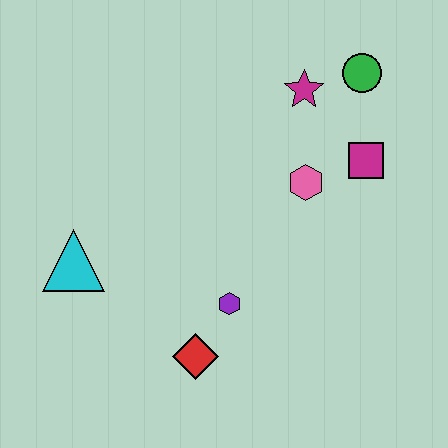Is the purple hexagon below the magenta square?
Yes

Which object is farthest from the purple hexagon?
The green circle is farthest from the purple hexagon.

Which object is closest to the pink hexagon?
The magenta square is closest to the pink hexagon.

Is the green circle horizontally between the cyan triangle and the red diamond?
No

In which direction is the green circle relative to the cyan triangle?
The green circle is to the right of the cyan triangle.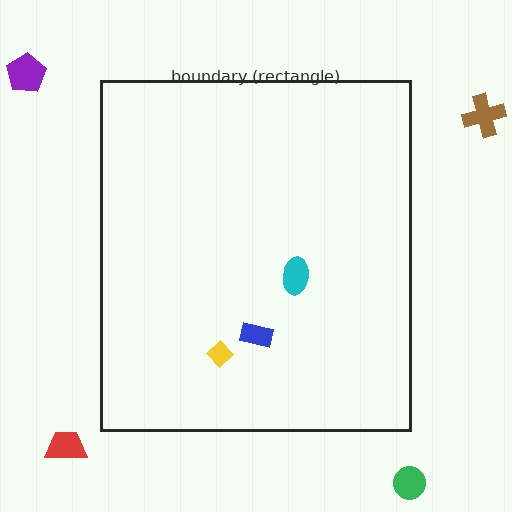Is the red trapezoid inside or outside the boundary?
Outside.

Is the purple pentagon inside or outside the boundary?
Outside.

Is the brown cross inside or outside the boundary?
Outside.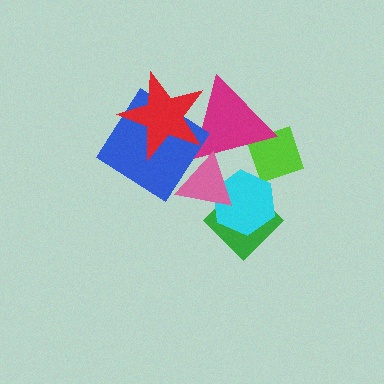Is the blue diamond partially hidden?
Yes, it is partially covered by another shape.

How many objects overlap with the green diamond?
2 objects overlap with the green diamond.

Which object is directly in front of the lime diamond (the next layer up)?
The magenta triangle is directly in front of the lime diamond.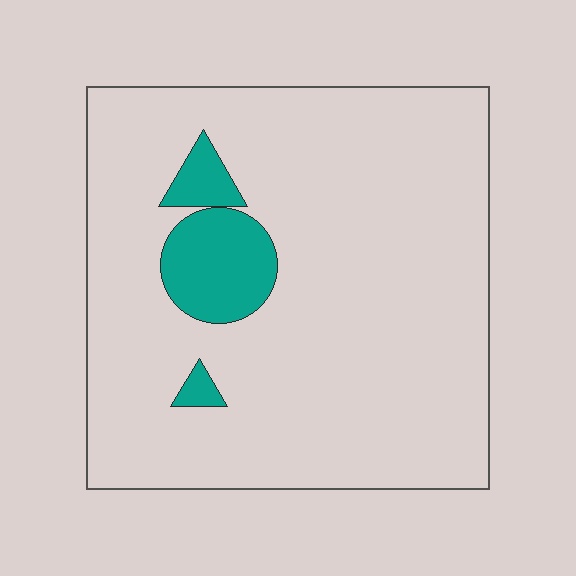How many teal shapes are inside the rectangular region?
3.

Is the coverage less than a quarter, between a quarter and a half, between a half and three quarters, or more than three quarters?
Less than a quarter.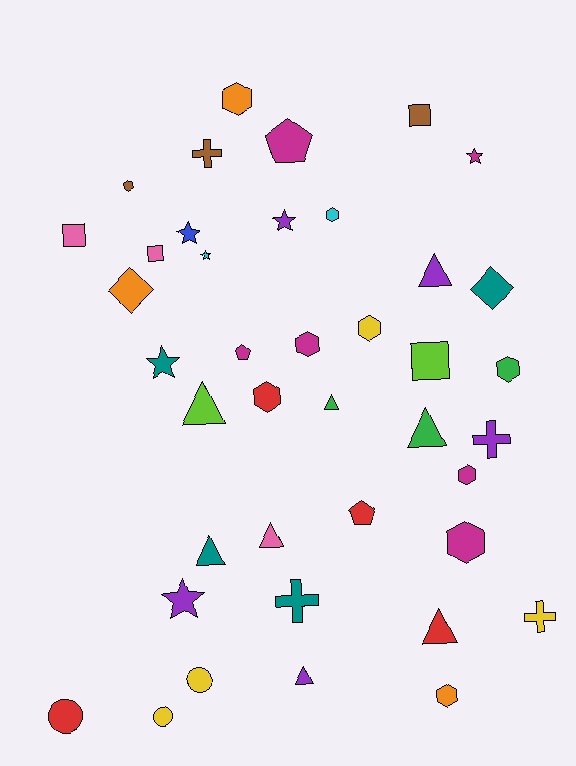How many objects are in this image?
There are 40 objects.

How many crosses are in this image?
There are 4 crosses.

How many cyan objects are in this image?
There are 2 cyan objects.